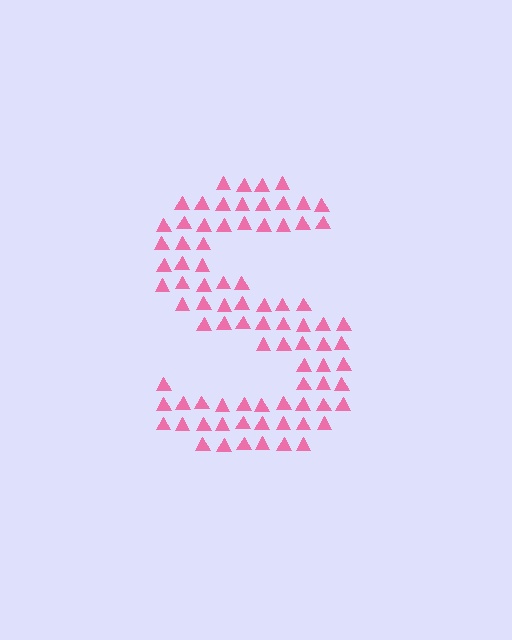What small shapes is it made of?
It is made of small triangles.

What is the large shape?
The large shape is the letter S.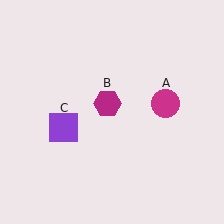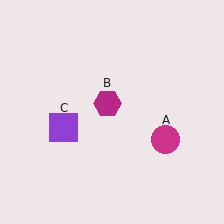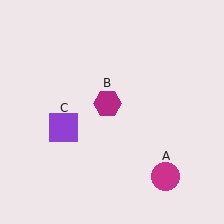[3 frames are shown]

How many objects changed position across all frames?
1 object changed position: magenta circle (object A).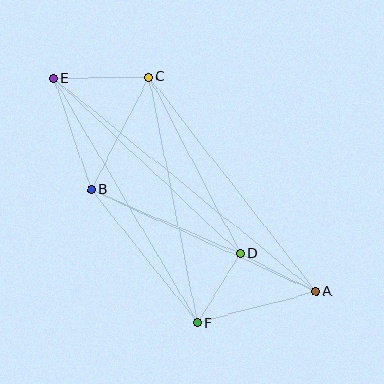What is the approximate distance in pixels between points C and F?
The distance between C and F is approximately 251 pixels.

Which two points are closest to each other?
Points D and F are closest to each other.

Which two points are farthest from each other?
Points A and E are farthest from each other.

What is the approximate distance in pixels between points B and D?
The distance between B and D is approximately 162 pixels.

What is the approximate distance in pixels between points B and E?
The distance between B and E is approximately 118 pixels.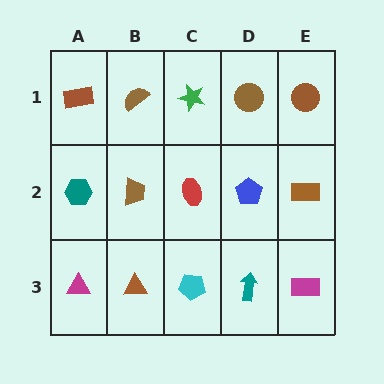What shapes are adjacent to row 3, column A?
A teal hexagon (row 2, column A), a brown triangle (row 3, column B).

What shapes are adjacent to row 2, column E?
A brown circle (row 1, column E), a magenta rectangle (row 3, column E), a blue pentagon (row 2, column D).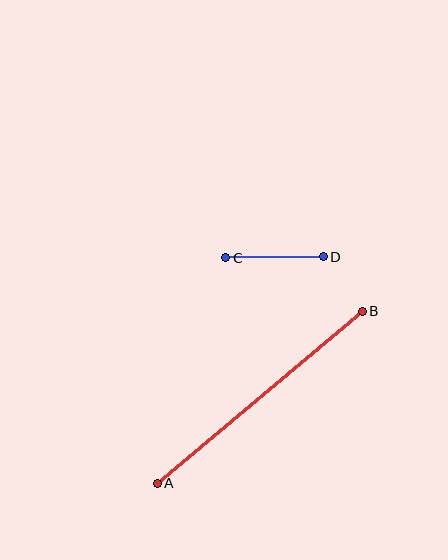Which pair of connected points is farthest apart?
Points A and B are farthest apart.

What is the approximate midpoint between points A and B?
The midpoint is at approximately (260, 397) pixels.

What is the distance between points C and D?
The distance is approximately 97 pixels.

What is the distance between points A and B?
The distance is approximately 267 pixels.